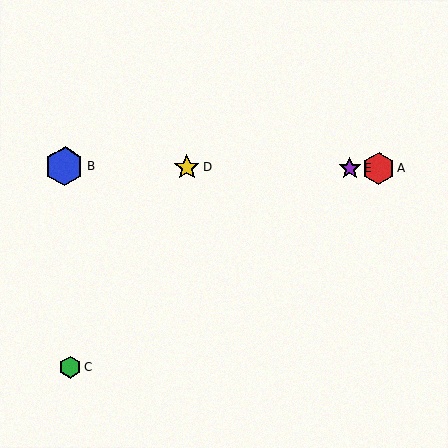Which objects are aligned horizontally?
Objects A, B, D, E are aligned horizontally.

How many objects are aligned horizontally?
4 objects (A, B, D, E) are aligned horizontally.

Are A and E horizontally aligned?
Yes, both are at y≈169.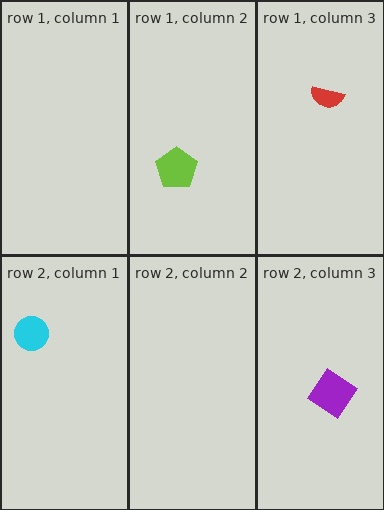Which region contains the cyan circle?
The row 2, column 1 region.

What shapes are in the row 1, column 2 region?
The lime pentagon.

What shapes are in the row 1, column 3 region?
The red semicircle.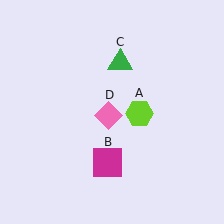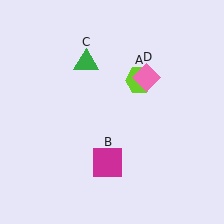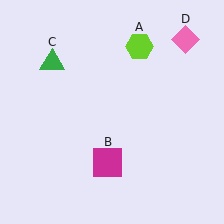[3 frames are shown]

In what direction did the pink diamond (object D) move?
The pink diamond (object D) moved up and to the right.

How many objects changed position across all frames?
3 objects changed position: lime hexagon (object A), green triangle (object C), pink diamond (object D).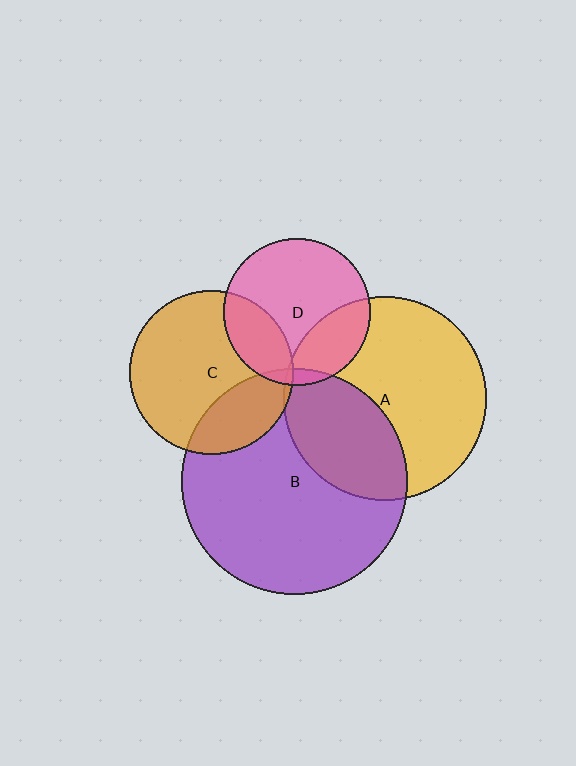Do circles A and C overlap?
Yes.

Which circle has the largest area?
Circle B (purple).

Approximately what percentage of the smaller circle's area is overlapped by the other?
Approximately 5%.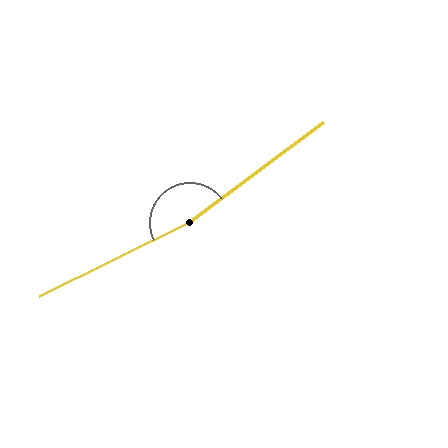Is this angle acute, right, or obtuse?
It is obtuse.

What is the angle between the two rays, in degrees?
Approximately 169 degrees.